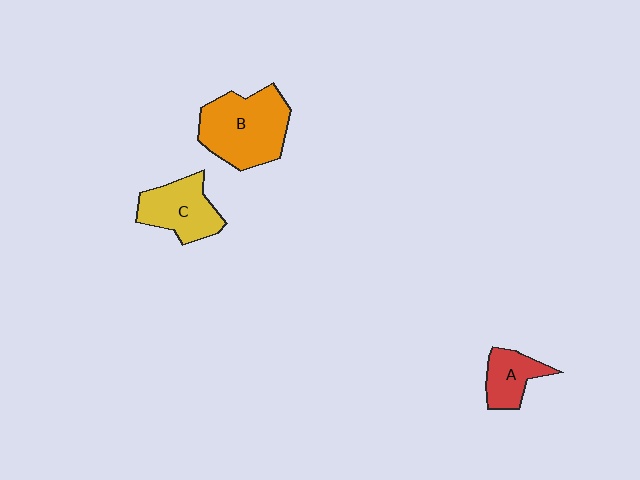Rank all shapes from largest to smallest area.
From largest to smallest: B (orange), C (yellow), A (red).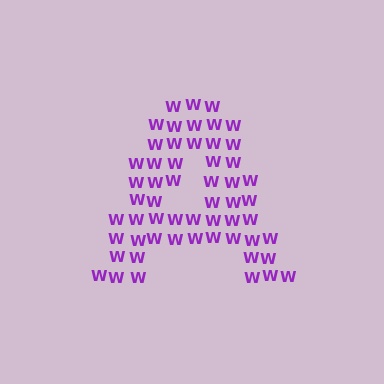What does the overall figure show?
The overall figure shows the letter A.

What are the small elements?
The small elements are letter W's.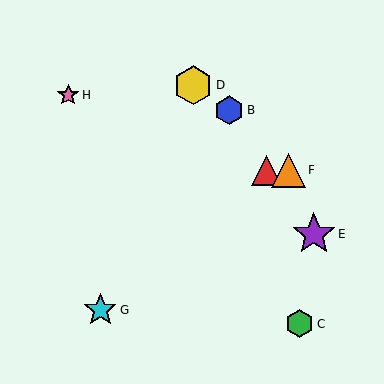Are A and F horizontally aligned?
Yes, both are at y≈171.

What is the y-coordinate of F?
Object F is at y≈171.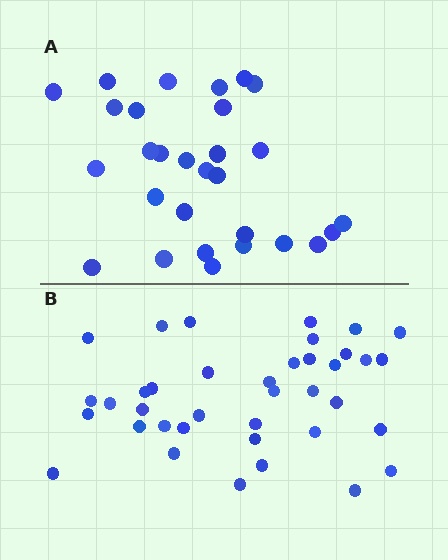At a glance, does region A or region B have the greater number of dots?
Region B (the bottom region) has more dots.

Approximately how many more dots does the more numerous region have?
Region B has roughly 8 or so more dots than region A.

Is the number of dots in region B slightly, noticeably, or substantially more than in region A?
Region B has noticeably more, but not dramatically so. The ratio is roughly 1.3 to 1.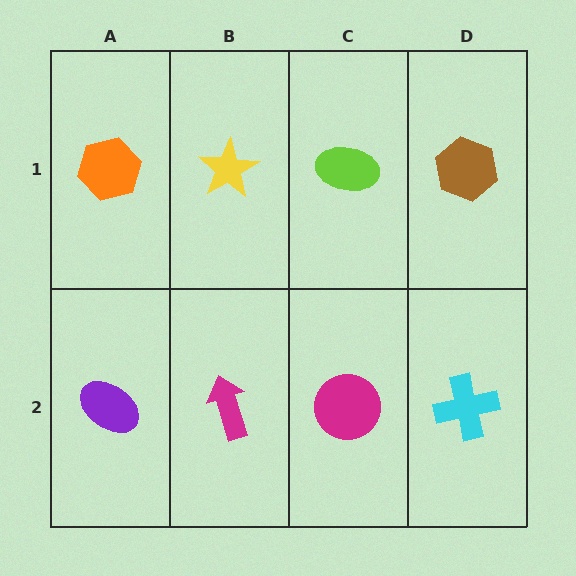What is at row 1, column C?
A lime ellipse.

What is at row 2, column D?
A cyan cross.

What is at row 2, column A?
A purple ellipse.